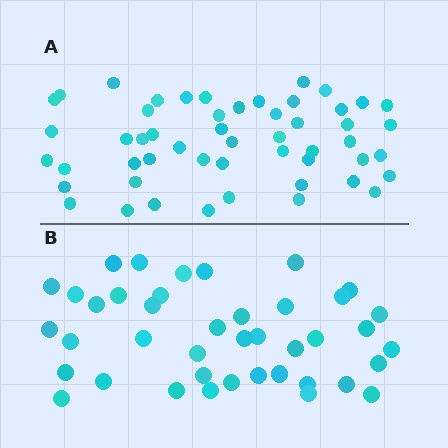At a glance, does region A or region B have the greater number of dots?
Region A (the top region) has more dots.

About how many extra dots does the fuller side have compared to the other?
Region A has roughly 12 or so more dots than region B.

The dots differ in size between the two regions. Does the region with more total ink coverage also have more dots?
No. Region B has more total ink coverage because its dots are larger, but region A actually contains more individual dots. Total area can be misleading — the number of items is what matters here.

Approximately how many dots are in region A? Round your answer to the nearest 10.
About 50 dots. (The exact count is 52, which rounds to 50.)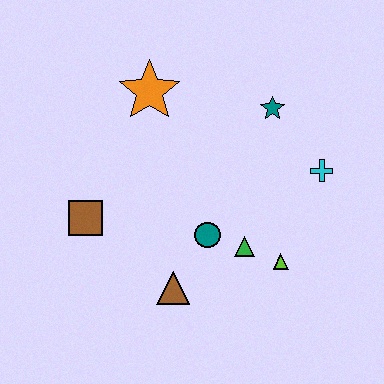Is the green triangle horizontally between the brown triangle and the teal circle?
No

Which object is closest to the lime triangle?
The green triangle is closest to the lime triangle.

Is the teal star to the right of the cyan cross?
No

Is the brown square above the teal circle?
Yes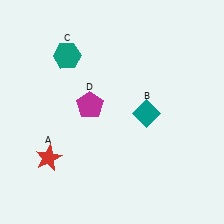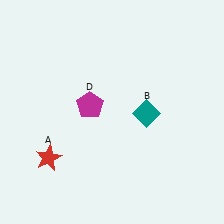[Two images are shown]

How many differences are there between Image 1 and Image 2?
There is 1 difference between the two images.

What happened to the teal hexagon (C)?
The teal hexagon (C) was removed in Image 2. It was in the top-left area of Image 1.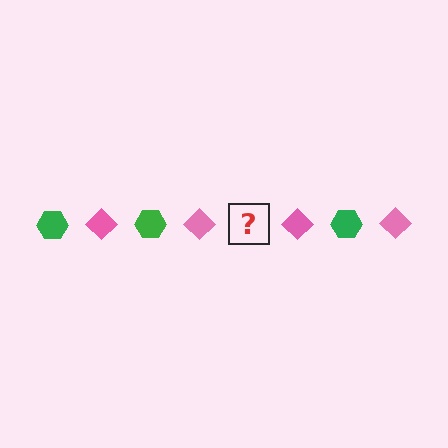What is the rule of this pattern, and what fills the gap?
The rule is that the pattern alternates between green hexagon and pink diamond. The gap should be filled with a green hexagon.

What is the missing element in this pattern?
The missing element is a green hexagon.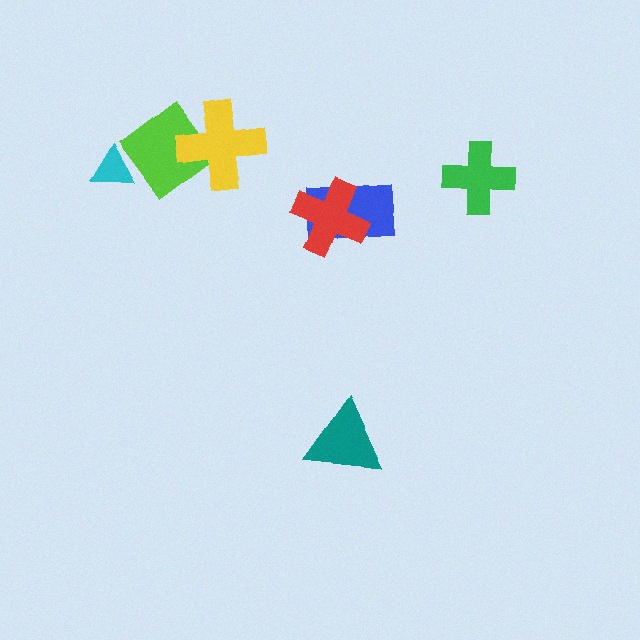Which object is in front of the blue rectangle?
The red cross is in front of the blue rectangle.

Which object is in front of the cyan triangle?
The lime diamond is in front of the cyan triangle.